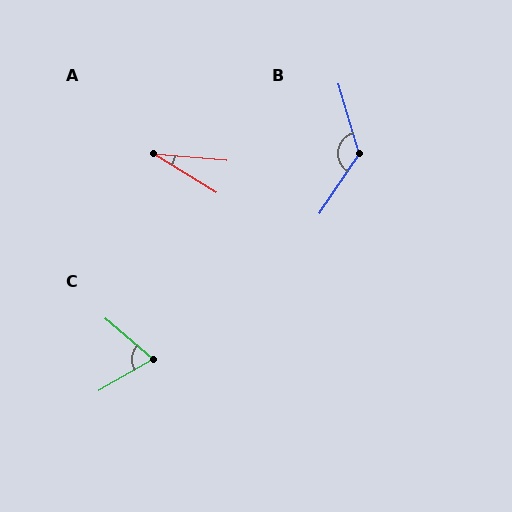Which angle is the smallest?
A, at approximately 26 degrees.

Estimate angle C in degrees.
Approximately 70 degrees.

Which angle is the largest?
B, at approximately 130 degrees.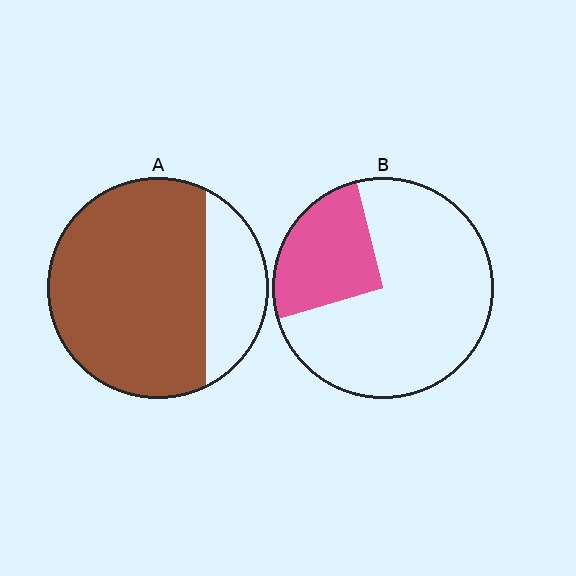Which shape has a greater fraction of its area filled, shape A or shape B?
Shape A.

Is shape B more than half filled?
No.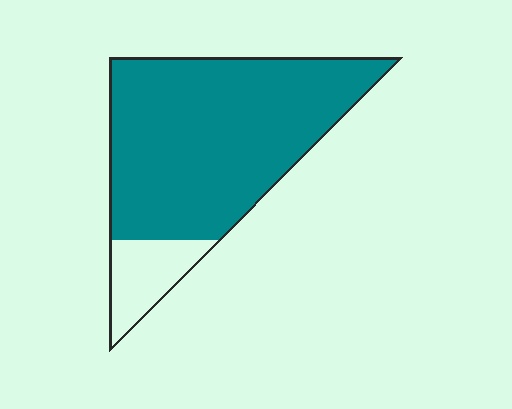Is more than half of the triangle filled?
Yes.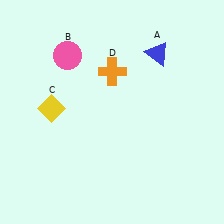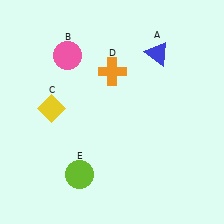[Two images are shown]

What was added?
A lime circle (E) was added in Image 2.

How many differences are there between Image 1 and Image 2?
There is 1 difference between the two images.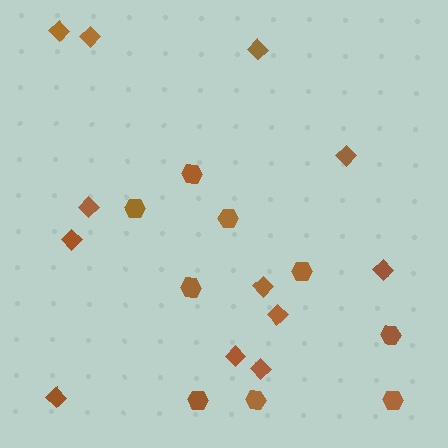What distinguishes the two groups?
There are 2 groups: one group of diamonds (12) and one group of hexagons (9).